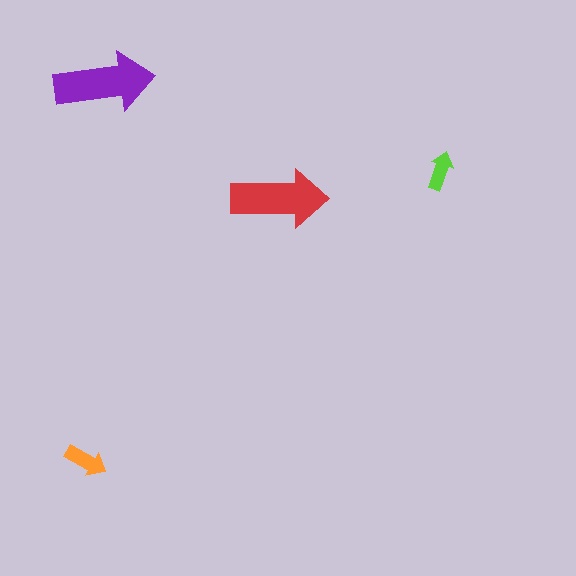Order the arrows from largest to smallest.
the purple one, the red one, the orange one, the lime one.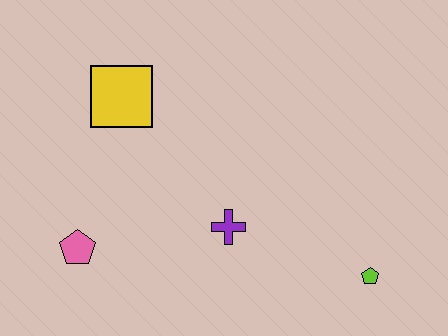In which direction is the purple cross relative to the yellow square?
The purple cross is below the yellow square.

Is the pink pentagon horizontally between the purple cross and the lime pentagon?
No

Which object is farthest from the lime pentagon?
The yellow square is farthest from the lime pentagon.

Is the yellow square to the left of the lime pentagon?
Yes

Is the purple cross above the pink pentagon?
Yes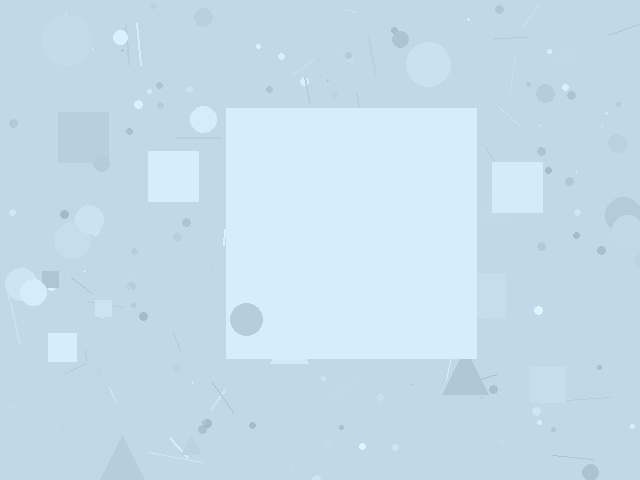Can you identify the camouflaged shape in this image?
The camouflaged shape is a square.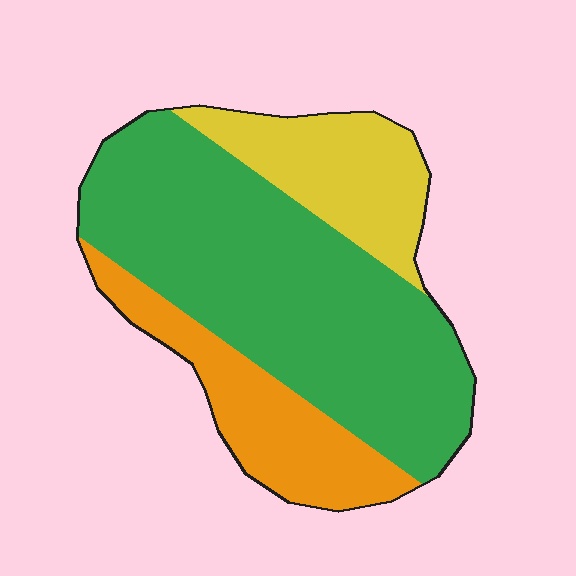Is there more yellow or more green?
Green.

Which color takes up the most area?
Green, at roughly 60%.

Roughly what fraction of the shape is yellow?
Yellow covers around 20% of the shape.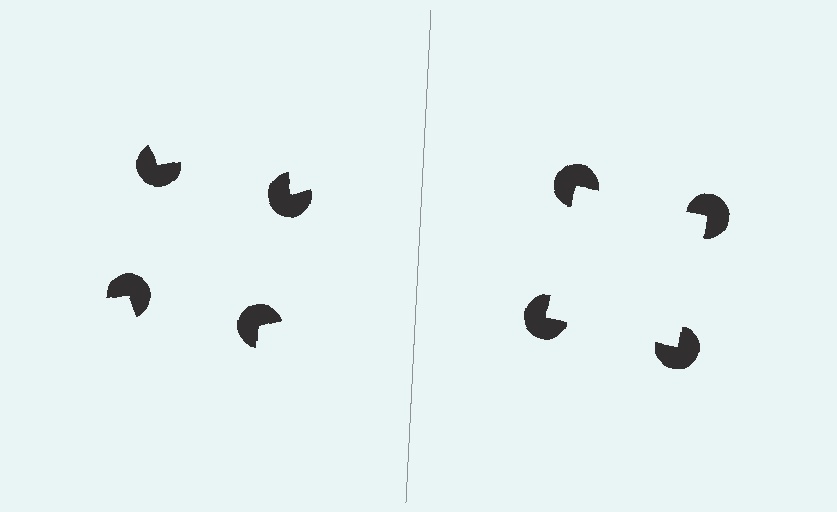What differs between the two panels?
The pac-man discs are positioned identically on both sides; only the wedge orientations differ. On the right they align to a square; on the left they are misaligned.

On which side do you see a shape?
An illusory square appears on the right side. On the left side the wedge cuts are rotated, so no coherent shape forms.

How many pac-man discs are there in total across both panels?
8 — 4 on each side.